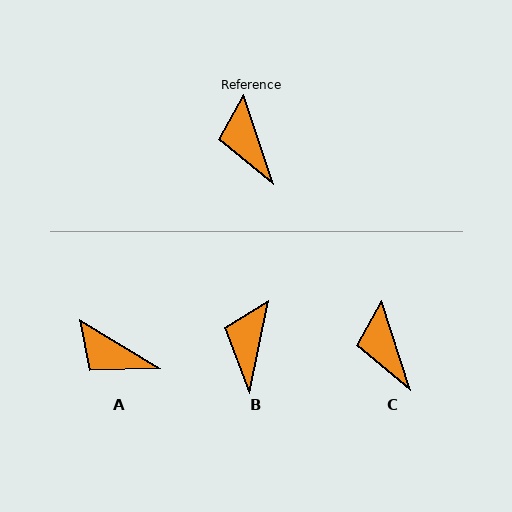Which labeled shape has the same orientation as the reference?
C.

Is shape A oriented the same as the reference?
No, it is off by about 41 degrees.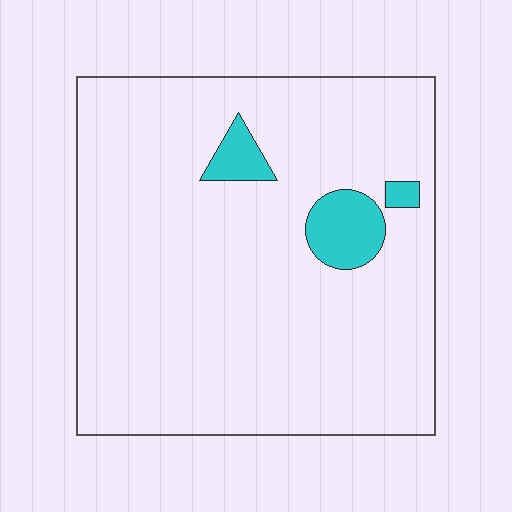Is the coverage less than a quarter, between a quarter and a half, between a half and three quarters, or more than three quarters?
Less than a quarter.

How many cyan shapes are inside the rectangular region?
3.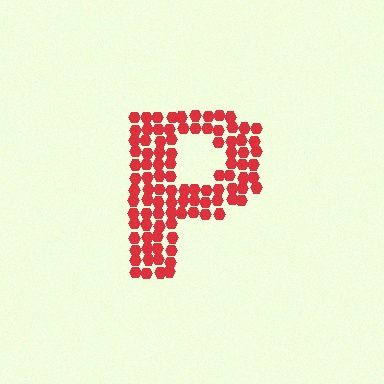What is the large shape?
The large shape is the letter P.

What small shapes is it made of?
It is made of small hexagons.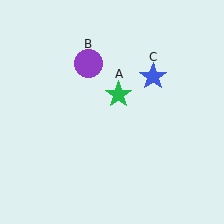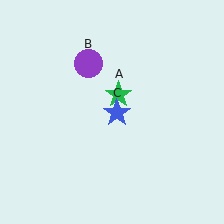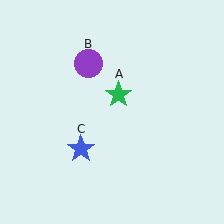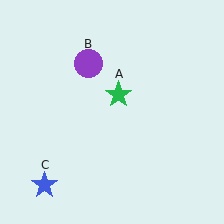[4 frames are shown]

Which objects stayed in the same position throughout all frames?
Green star (object A) and purple circle (object B) remained stationary.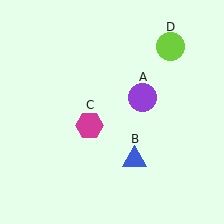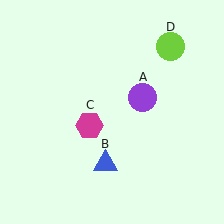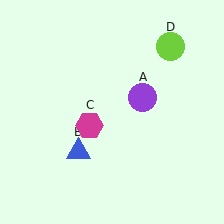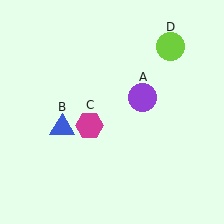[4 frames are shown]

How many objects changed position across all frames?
1 object changed position: blue triangle (object B).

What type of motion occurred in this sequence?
The blue triangle (object B) rotated clockwise around the center of the scene.